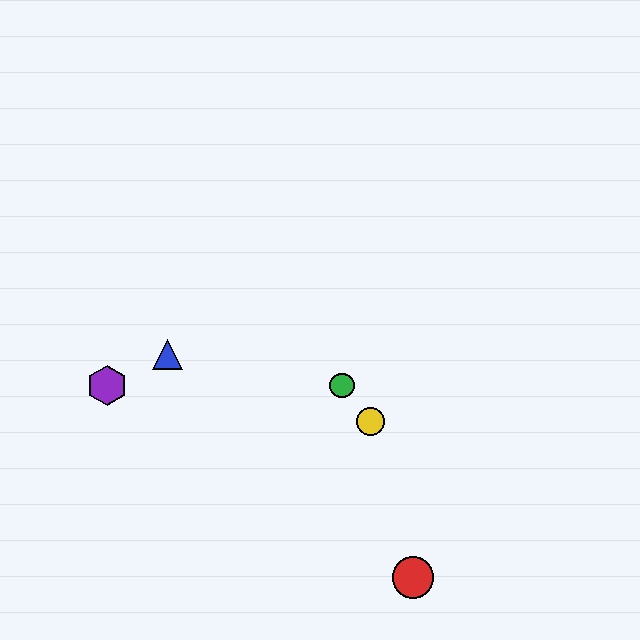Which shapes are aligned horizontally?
The green circle, the purple hexagon are aligned horizontally.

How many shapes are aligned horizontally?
2 shapes (the green circle, the purple hexagon) are aligned horizontally.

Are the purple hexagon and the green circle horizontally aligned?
Yes, both are at y≈385.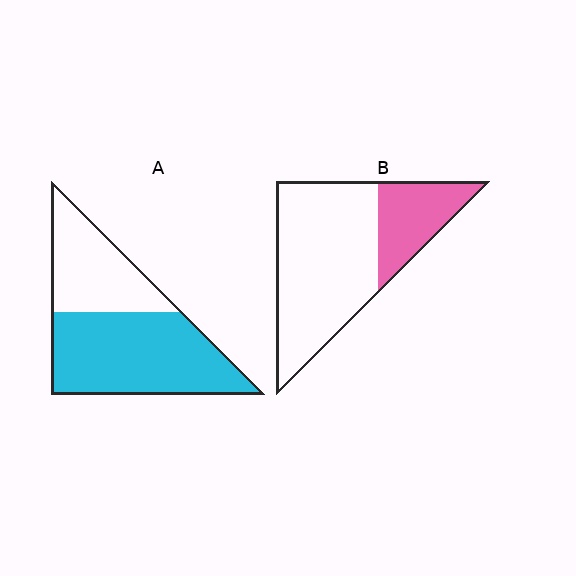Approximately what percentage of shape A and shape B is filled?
A is approximately 60% and B is approximately 30%.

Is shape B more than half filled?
No.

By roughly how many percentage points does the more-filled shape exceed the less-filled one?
By roughly 35 percentage points (A over B).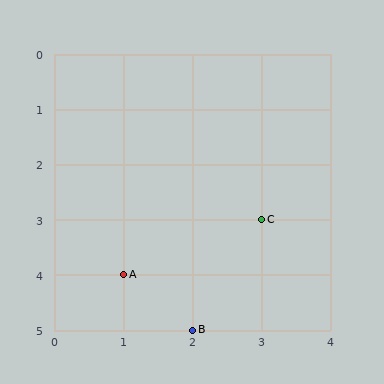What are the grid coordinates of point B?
Point B is at grid coordinates (2, 5).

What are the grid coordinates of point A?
Point A is at grid coordinates (1, 4).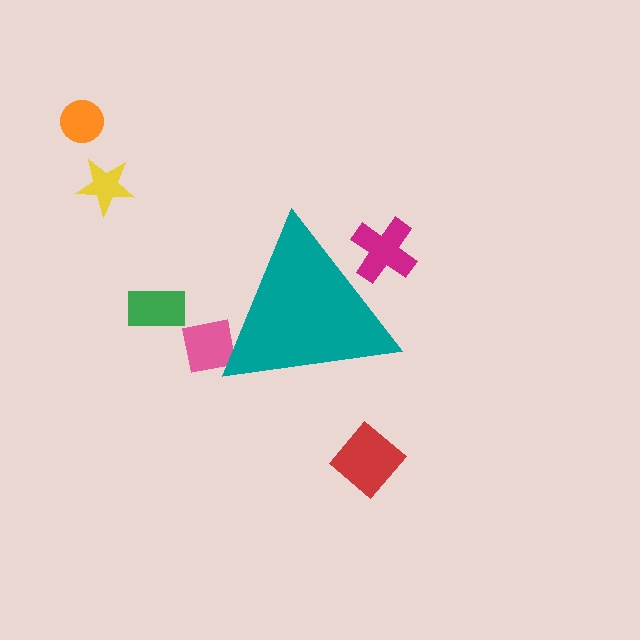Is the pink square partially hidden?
Yes, the pink square is partially hidden behind the teal triangle.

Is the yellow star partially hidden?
No, the yellow star is fully visible.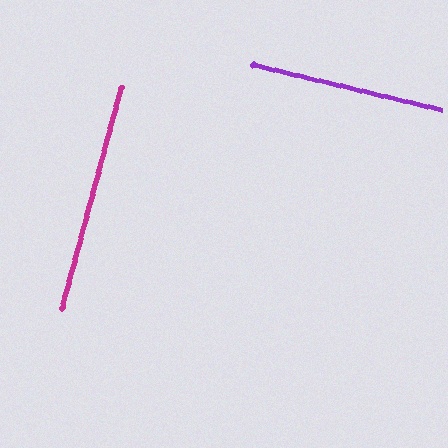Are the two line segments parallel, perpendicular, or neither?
Perpendicular — they meet at approximately 88°.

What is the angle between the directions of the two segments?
Approximately 88 degrees.